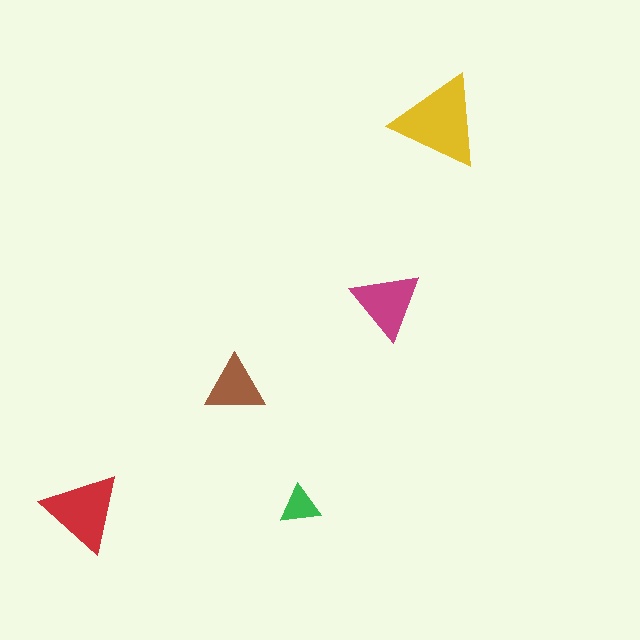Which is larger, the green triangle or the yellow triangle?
The yellow one.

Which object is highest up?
The yellow triangle is topmost.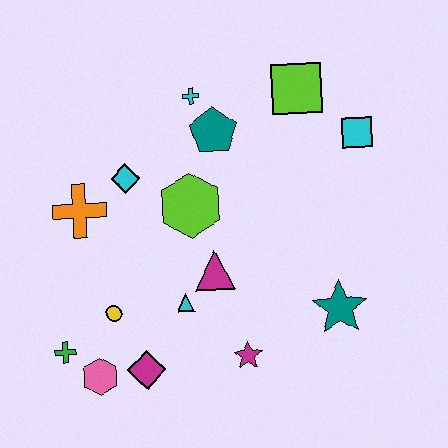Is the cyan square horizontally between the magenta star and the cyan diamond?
No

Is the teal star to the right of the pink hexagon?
Yes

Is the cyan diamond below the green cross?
No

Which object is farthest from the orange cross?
The cyan square is farthest from the orange cross.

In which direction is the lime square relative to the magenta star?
The lime square is above the magenta star.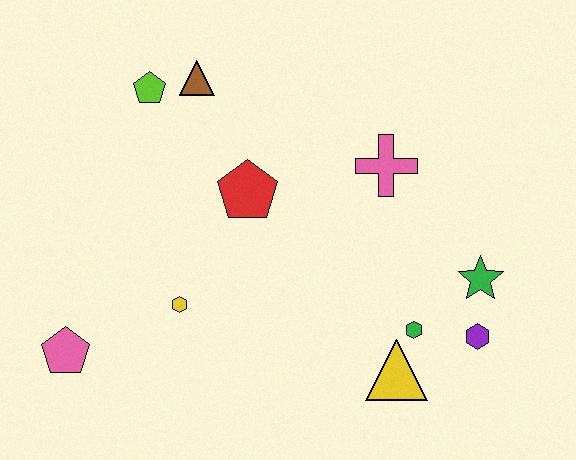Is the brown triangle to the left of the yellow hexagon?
No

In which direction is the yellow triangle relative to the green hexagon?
The yellow triangle is below the green hexagon.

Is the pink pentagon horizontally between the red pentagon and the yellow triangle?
No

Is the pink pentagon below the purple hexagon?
Yes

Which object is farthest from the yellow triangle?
The lime pentagon is farthest from the yellow triangle.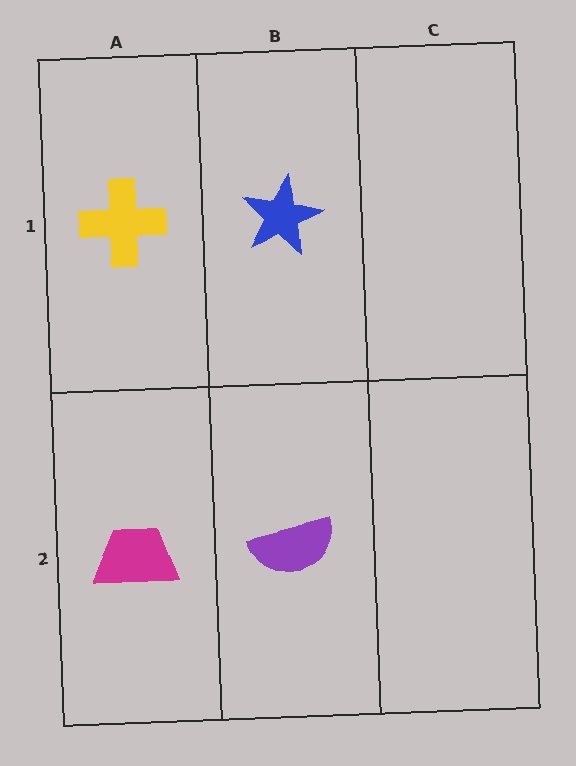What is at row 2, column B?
A purple semicircle.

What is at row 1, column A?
A yellow cross.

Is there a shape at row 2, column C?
No, that cell is empty.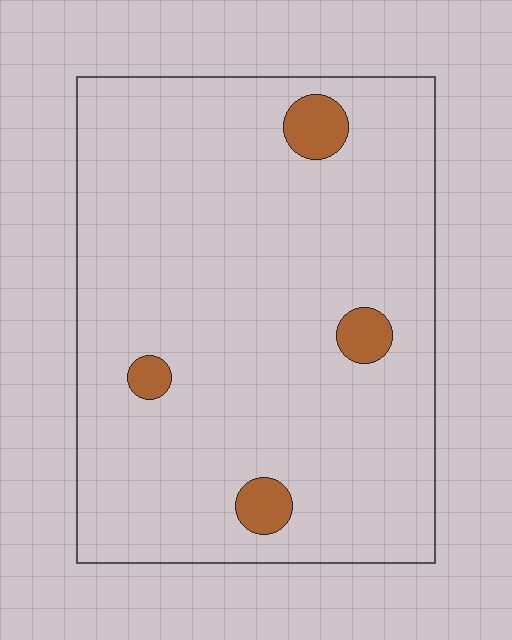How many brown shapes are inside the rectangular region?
4.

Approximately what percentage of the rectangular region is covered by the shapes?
Approximately 5%.